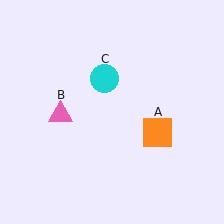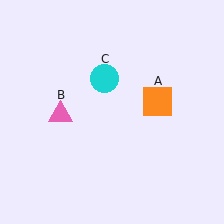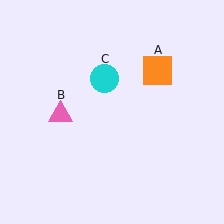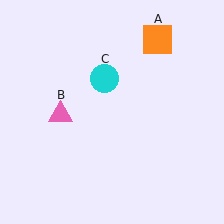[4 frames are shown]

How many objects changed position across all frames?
1 object changed position: orange square (object A).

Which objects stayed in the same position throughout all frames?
Pink triangle (object B) and cyan circle (object C) remained stationary.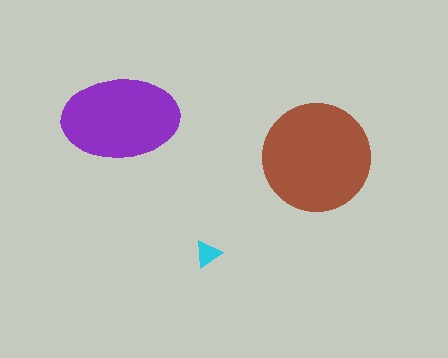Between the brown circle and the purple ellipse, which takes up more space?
The brown circle.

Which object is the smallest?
The cyan triangle.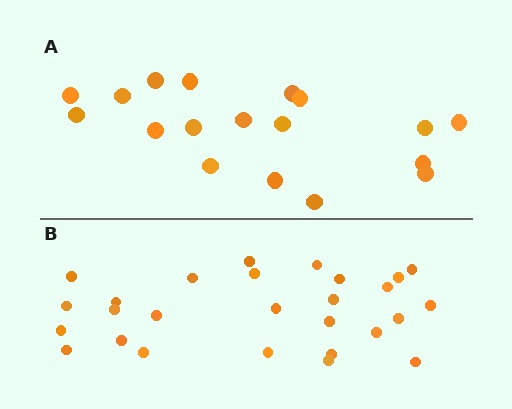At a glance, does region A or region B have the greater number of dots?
Region B (the bottom region) has more dots.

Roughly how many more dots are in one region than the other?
Region B has roughly 8 or so more dots than region A.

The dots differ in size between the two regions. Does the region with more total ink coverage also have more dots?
No. Region A has more total ink coverage because its dots are larger, but region B actually contains more individual dots. Total area can be misleading — the number of items is what matters here.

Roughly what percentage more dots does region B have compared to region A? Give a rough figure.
About 50% more.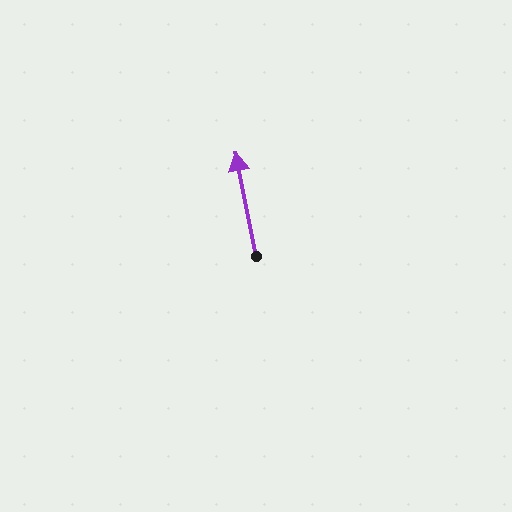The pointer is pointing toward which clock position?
Roughly 12 o'clock.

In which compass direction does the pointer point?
North.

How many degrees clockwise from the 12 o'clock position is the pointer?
Approximately 349 degrees.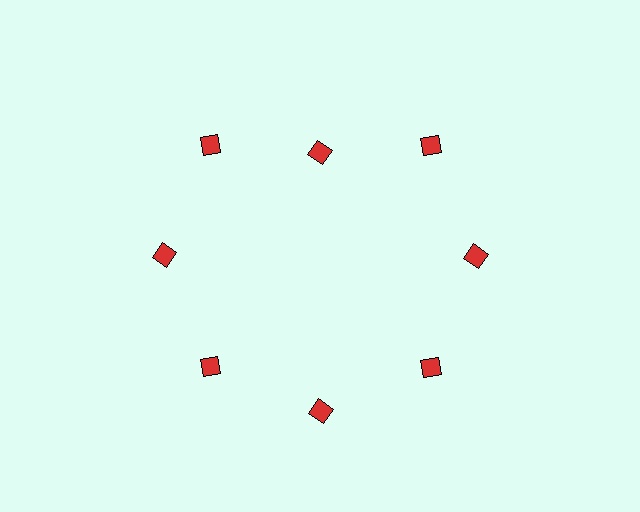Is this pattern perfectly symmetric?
No. The 8 red diamonds are arranged in a ring, but one element near the 12 o'clock position is pulled inward toward the center, breaking the 8-fold rotational symmetry.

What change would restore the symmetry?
The symmetry would be restored by moving it outward, back onto the ring so that all 8 diamonds sit at equal angles and equal distance from the center.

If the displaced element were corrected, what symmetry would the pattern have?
It would have 8-fold rotational symmetry — the pattern would map onto itself every 45 degrees.